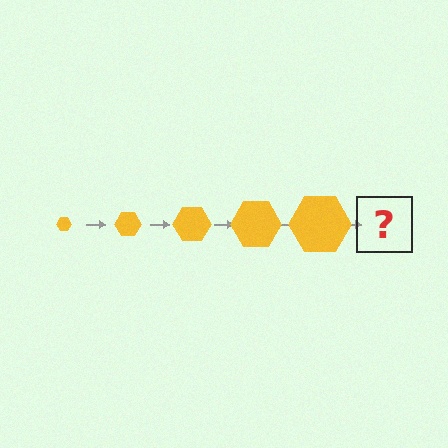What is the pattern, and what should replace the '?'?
The pattern is that the hexagon gets progressively larger each step. The '?' should be a yellow hexagon, larger than the previous one.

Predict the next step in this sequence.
The next step is a yellow hexagon, larger than the previous one.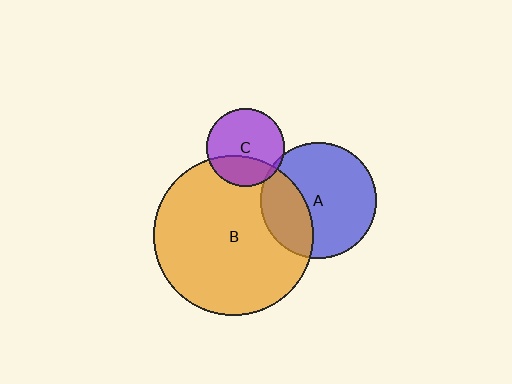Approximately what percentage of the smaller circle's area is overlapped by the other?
Approximately 30%.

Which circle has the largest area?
Circle B (orange).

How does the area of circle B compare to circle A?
Approximately 1.9 times.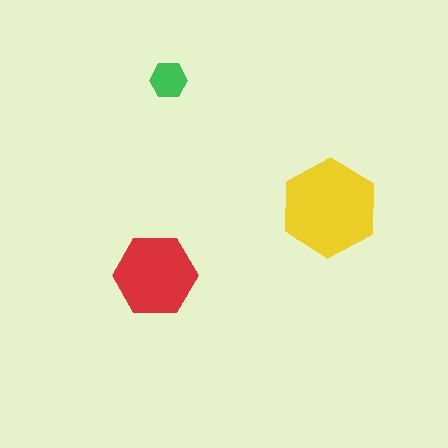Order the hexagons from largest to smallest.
the yellow one, the red one, the green one.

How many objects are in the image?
There are 3 objects in the image.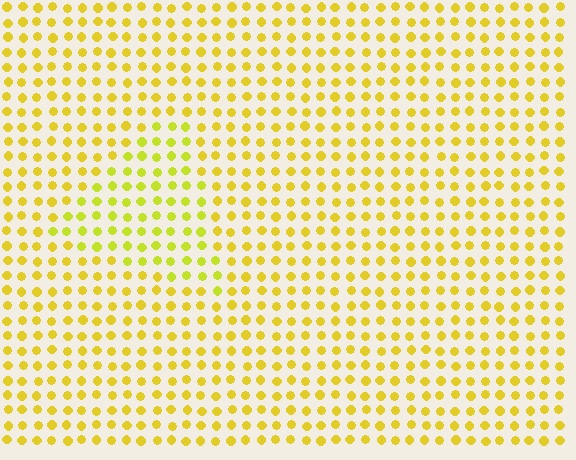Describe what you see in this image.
The image is filled with small yellow elements in a uniform arrangement. A triangle-shaped region is visible where the elements are tinted to a slightly different hue, forming a subtle color boundary.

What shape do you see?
I see a triangle.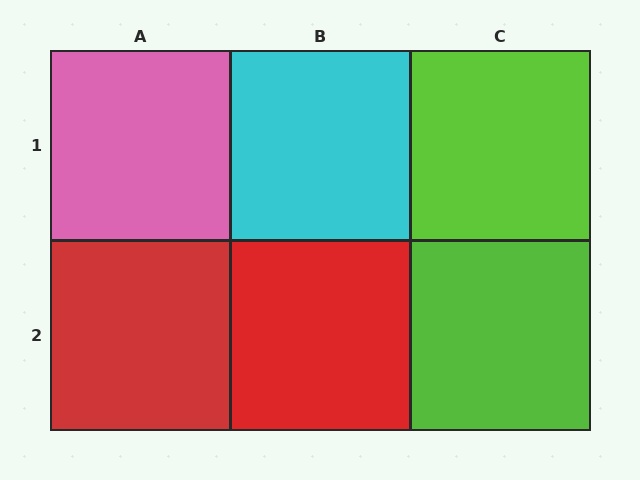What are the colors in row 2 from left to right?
Red, red, lime.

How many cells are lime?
2 cells are lime.